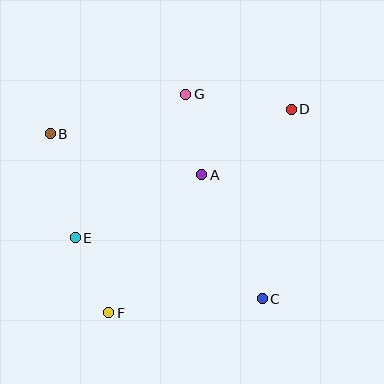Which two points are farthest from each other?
Points D and F are farthest from each other.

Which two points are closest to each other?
Points A and G are closest to each other.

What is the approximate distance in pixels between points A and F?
The distance between A and F is approximately 167 pixels.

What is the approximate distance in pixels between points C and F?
The distance between C and F is approximately 154 pixels.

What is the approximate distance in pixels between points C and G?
The distance between C and G is approximately 218 pixels.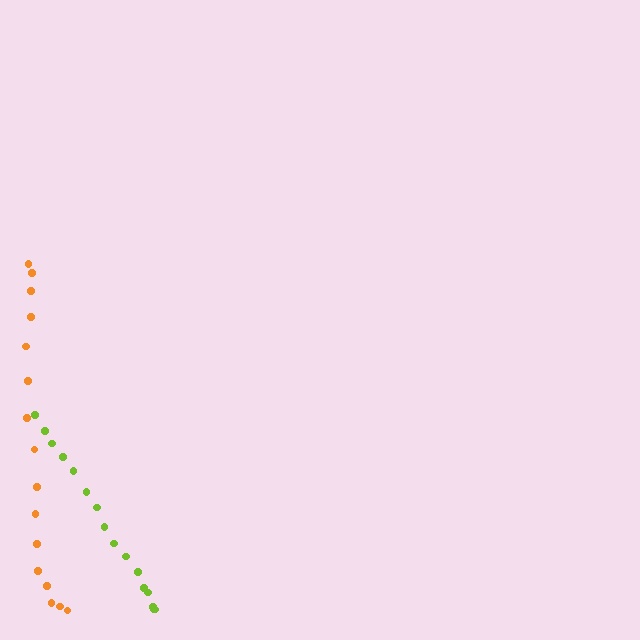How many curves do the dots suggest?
There are 2 distinct paths.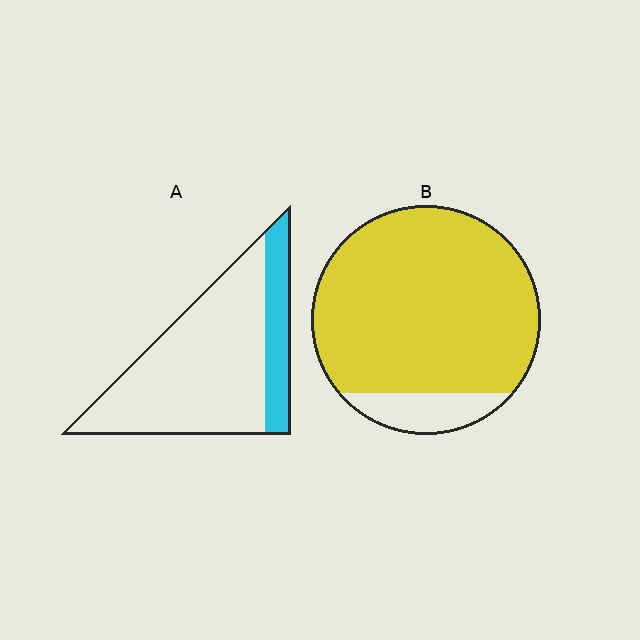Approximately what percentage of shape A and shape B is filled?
A is approximately 20% and B is approximately 90%.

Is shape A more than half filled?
No.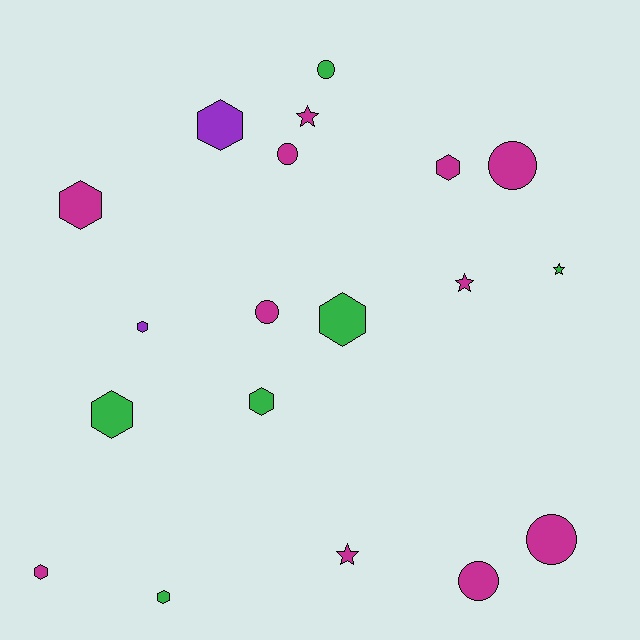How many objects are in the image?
There are 19 objects.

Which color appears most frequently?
Magenta, with 11 objects.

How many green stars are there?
There is 1 green star.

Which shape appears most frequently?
Hexagon, with 9 objects.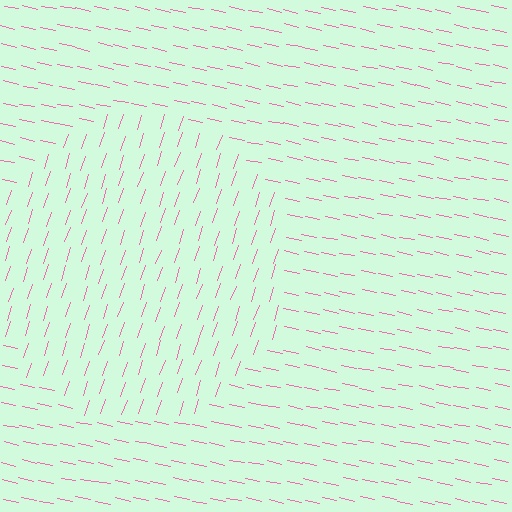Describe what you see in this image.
The image is filled with small pink line segments. A circle region in the image has lines oriented differently from the surrounding lines, creating a visible texture boundary.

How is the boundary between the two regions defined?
The boundary is defined purely by a change in line orientation (approximately 83 degrees difference). All lines are the same color and thickness.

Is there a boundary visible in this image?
Yes, there is a texture boundary formed by a change in line orientation.